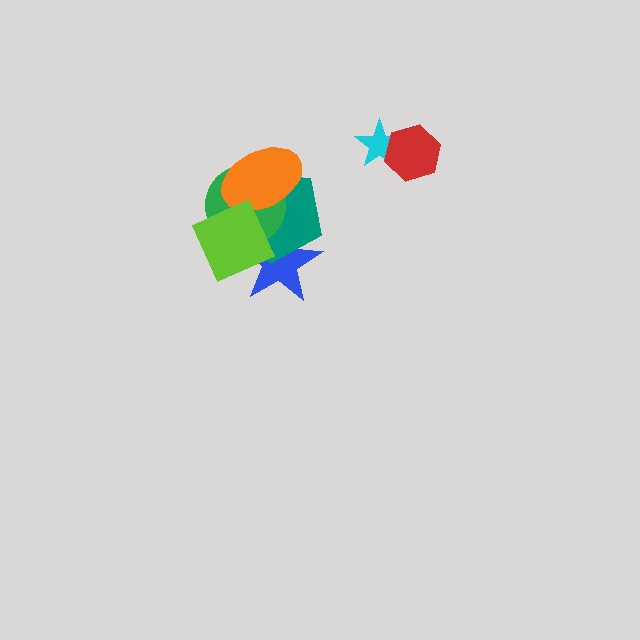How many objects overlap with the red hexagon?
1 object overlaps with the red hexagon.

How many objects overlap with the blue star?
3 objects overlap with the blue star.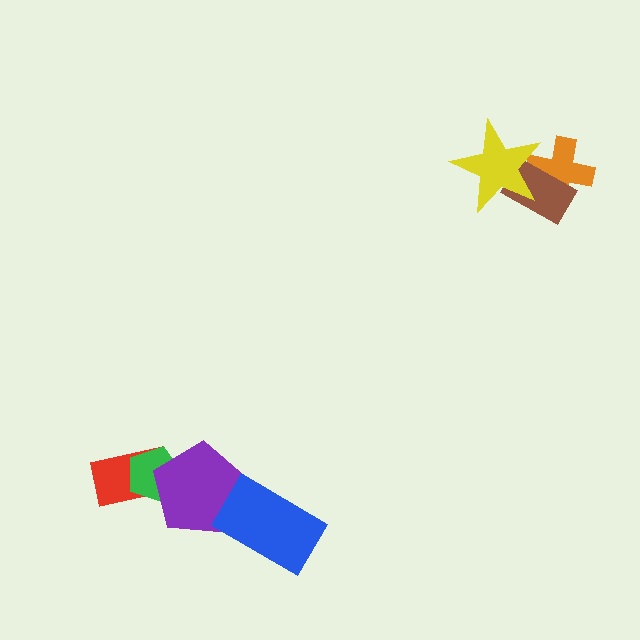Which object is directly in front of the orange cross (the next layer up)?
The brown rectangle is directly in front of the orange cross.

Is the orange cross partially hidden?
Yes, it is partially covered by another shape.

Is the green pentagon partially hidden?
Yes, it is partially covered by another shape.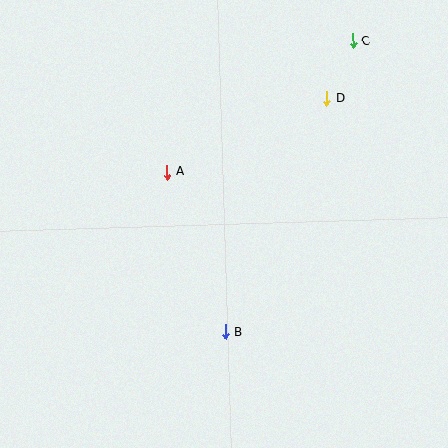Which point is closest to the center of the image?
Point A at (167, 172) is closest to the center.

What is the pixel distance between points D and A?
The distance between D and A is 176 pixels.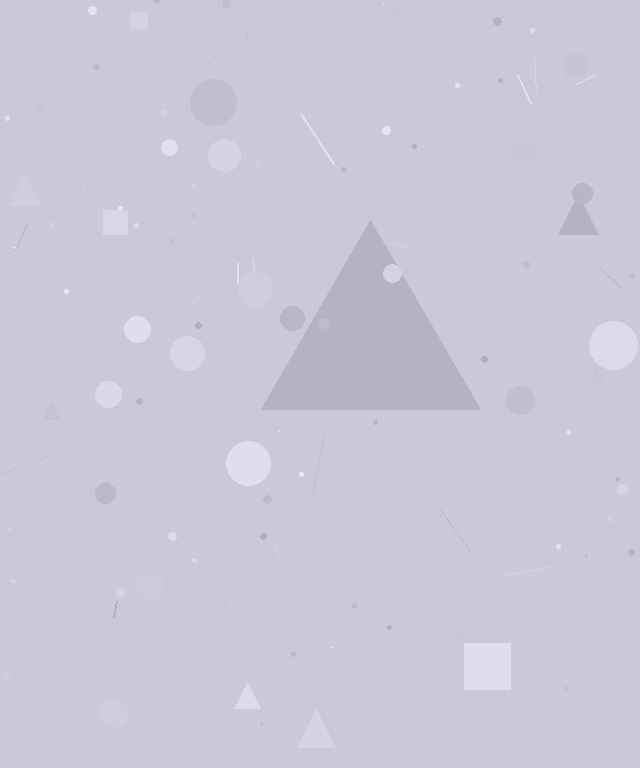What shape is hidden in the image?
A triangle is hidden in the image.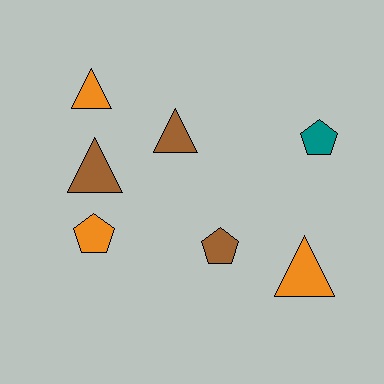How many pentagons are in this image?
There are 3 pentagons.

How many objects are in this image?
There are 7 objects.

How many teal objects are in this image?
There is 1 teal object.